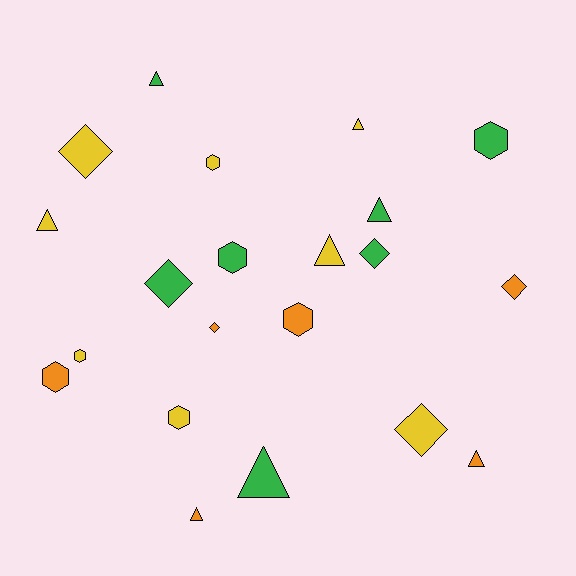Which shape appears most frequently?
Triangle, with 8 objects.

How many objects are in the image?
There are 21 objects.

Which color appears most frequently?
Yellow, with 8 objects.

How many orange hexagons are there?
There are 2 orange hexagons.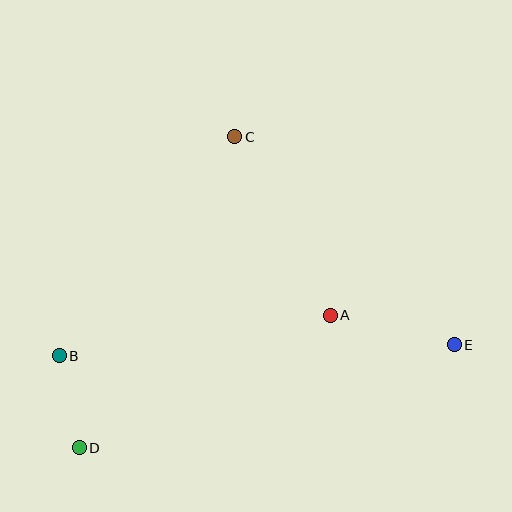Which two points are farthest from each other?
Points B and E are farthest from each other.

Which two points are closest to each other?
Points B and D are closest to each other.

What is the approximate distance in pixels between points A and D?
The distance between A and D is approximately 284 pixels.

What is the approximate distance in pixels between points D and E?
The distance between D and E is approximately 389 pixels.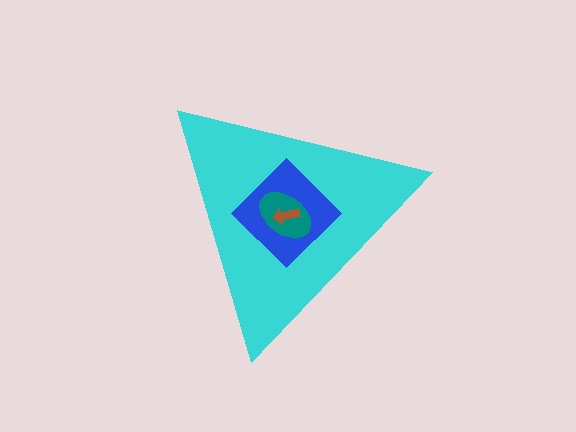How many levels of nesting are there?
4.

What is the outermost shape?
The cyan triangle.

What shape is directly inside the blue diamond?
The teal ellipse.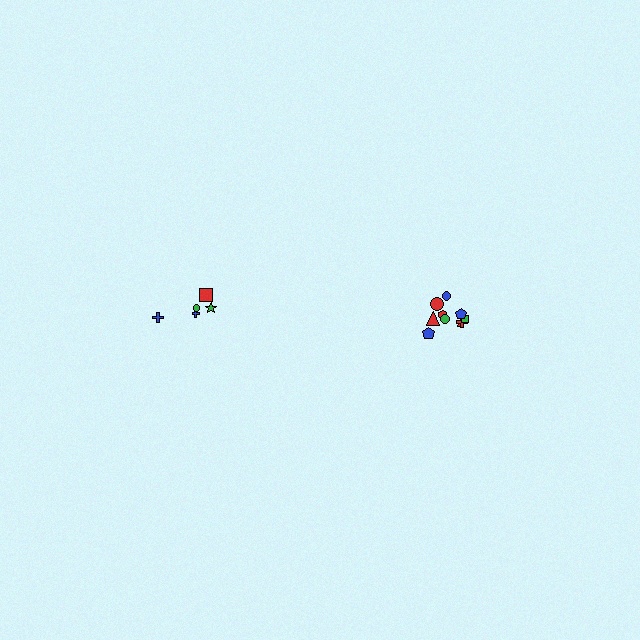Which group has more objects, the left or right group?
The right group.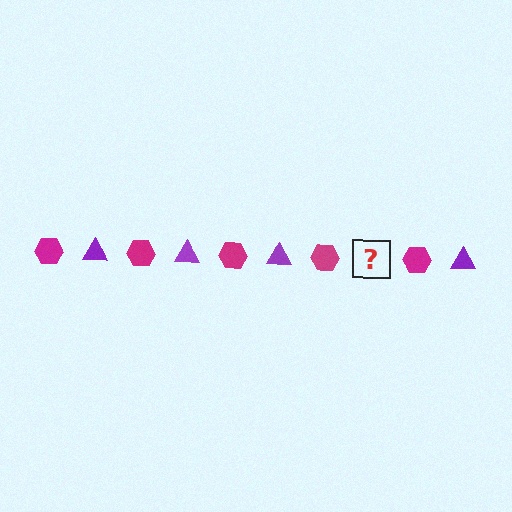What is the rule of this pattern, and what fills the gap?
The rule is that the pattern alternates between magenta hexagon and purple triangle. The gap should be filled with a purple triangle.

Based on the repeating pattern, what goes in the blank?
The blank should be a purple triangle.